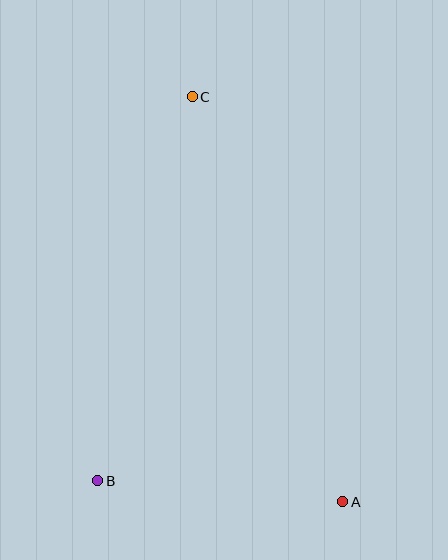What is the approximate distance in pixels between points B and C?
The distance between B and C is approximately 396 pixels.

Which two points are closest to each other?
Points A and B are closest to each other.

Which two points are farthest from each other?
Points A and C are farthest from each other.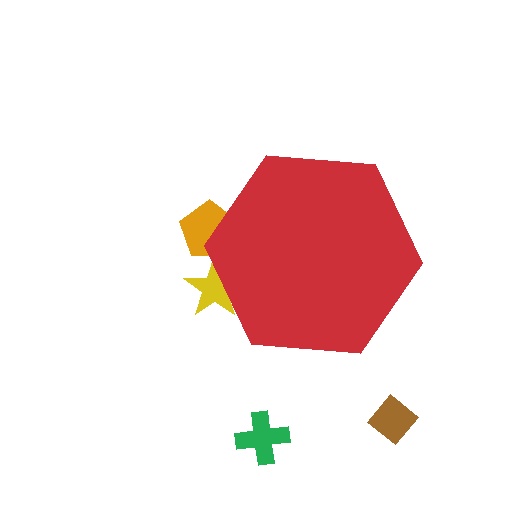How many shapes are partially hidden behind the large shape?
2 shapes are partially hidden.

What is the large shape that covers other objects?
A red hexagon.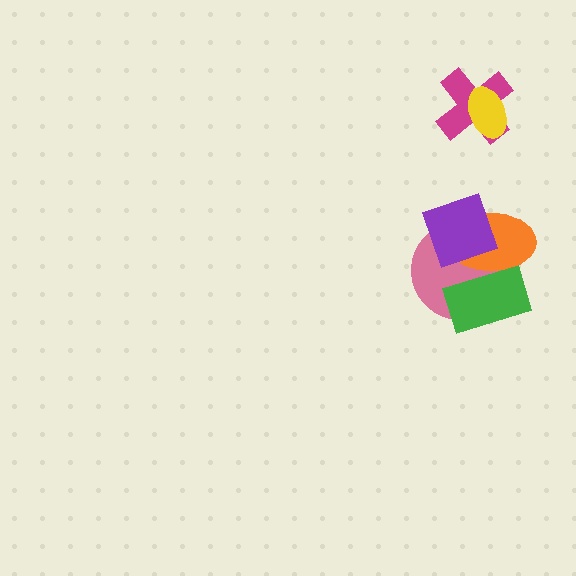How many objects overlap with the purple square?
2 objects overlap with the purple square.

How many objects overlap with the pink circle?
3 objects overlap with the pink circle.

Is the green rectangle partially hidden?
No, no other shape covers it.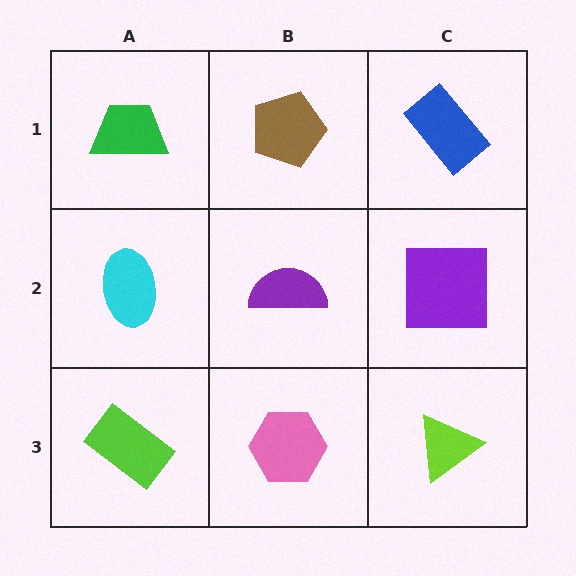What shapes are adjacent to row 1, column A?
A cyan ellipse (row 2, column A), a brown pentagon (row 1, column B).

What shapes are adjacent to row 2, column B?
A brown pentagon (row 1, column B), a pink hexagon (row 3, column B), a cyan ellipse (row 2, column A), a purple square (row 2, column C).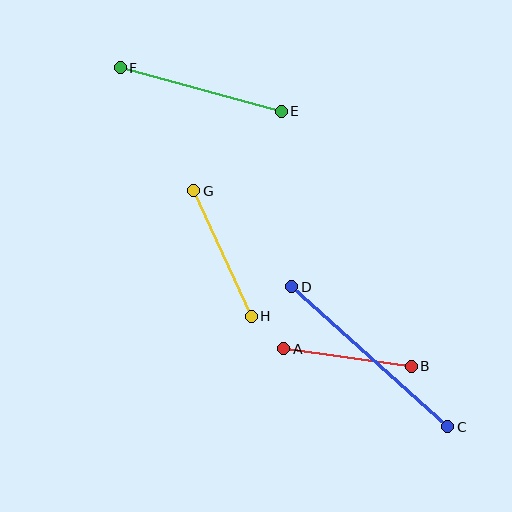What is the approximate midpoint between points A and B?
The midpoint is at approximately (348, 358) pixels.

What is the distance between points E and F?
The distance is approximately 167 pixels.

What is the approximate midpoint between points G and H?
The midpoint is at approximately (223, 254) pixels.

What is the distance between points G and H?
The distance is approximately 138 pixels.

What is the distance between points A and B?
The distance is approximately 129 pixels.